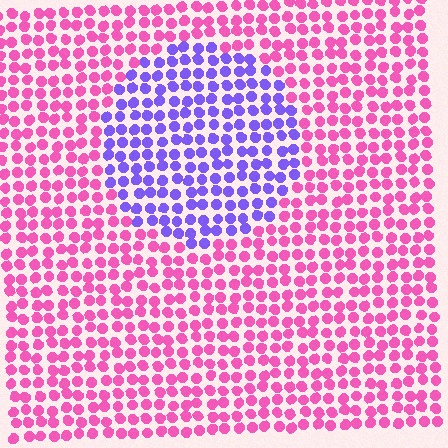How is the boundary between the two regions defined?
The boundary is defined purely by a slight shift in hue (about 68 degrees). Spacing, size, and orientation are identical on both sides.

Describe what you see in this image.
The image is filled with small pink elements in a uniform arrangement. A circle-shaped region is visible where the elements are tinted to a slightly different hue, forming a subtle color boundary.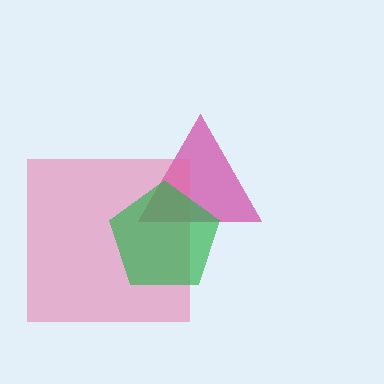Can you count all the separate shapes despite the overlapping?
Yes, there are 3 separate shapes.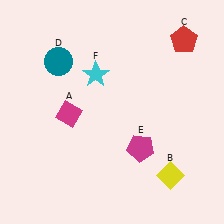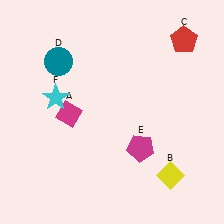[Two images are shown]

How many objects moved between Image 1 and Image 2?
1 object moved between the two images.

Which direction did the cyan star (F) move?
The cyan star (F) moved left.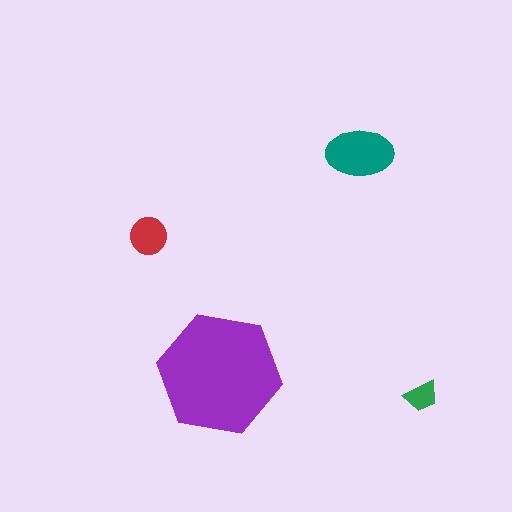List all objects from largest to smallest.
The purple hexagon, the teal ellipse, the red circle, the green trapezoid.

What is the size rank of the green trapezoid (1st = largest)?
4th.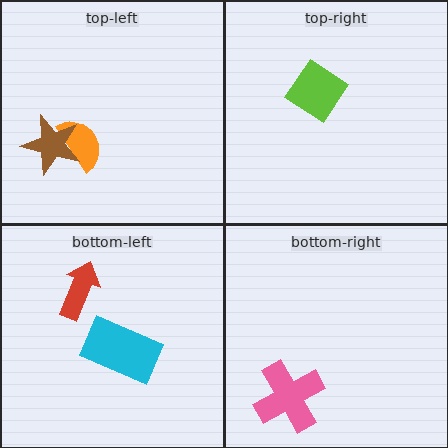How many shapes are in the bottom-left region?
2.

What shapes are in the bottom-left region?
The red arrow, the cyan rectangle.